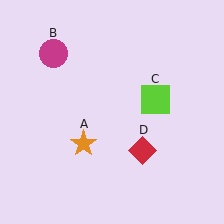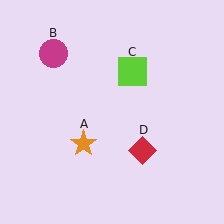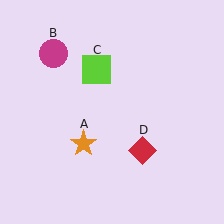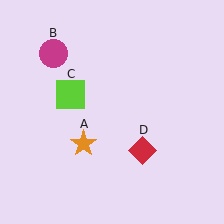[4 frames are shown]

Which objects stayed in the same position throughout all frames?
Orange star (object A) and magenta circle (object B) and red diamond (object D) remained stationary.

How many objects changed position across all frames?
1 object changed position: lime square (object C).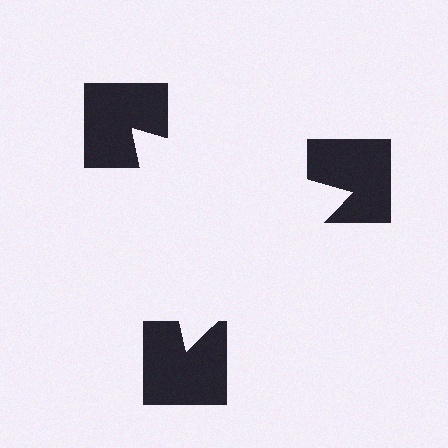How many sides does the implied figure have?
3 sides.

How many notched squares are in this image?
There are 3 — one at each vertex of the illusory triangle.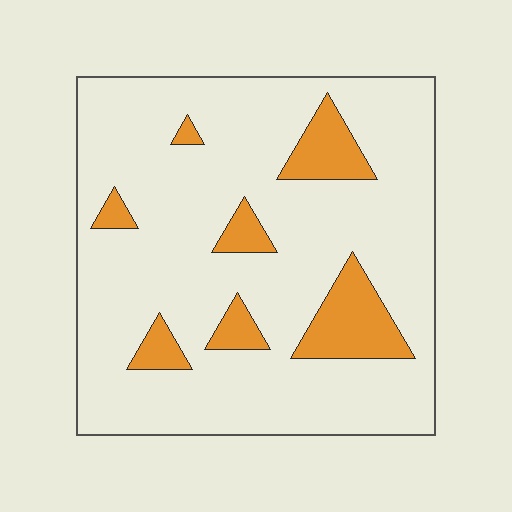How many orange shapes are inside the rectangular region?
7.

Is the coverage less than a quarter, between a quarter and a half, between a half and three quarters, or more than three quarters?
Less than a quarter.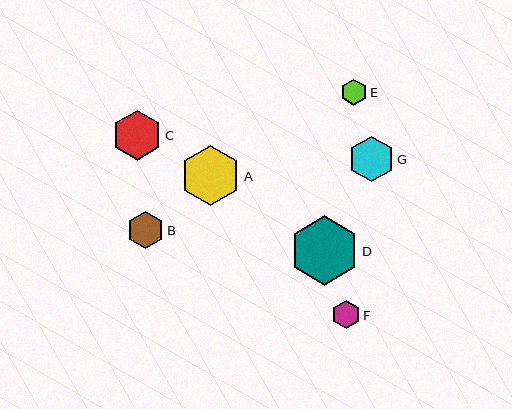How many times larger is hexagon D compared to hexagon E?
Hexagon D is approximately 2.6 times the size of hexagon E.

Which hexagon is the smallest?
Hexagon E is the smallest with a size of approximately 26 pixels.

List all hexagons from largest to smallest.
From largest to smallest: D, A, C, G, B, F, E.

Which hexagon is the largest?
Hexagon D is the largest with a size of approximately 70 pixels.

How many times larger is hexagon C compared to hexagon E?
Hexagon C is approximately 1.9 times the size of hexagon E.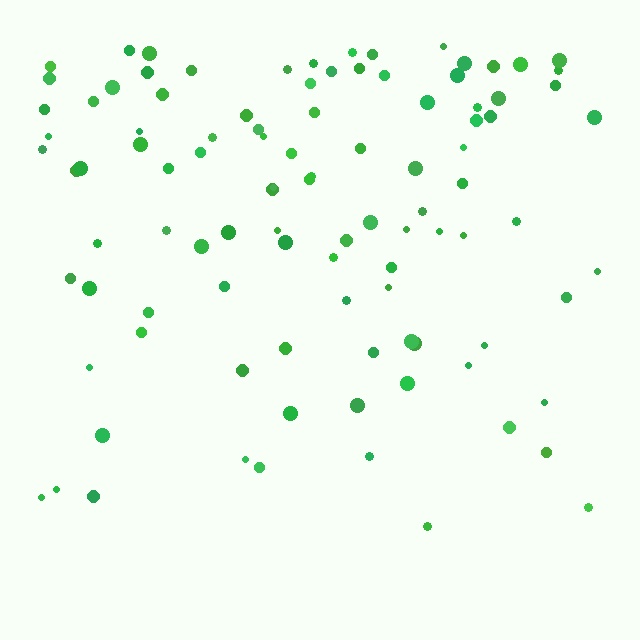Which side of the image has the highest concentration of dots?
The top.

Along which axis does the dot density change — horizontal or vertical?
Vertical.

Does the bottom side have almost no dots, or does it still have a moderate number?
Still a moderate number, just noticeably fewer than the top.